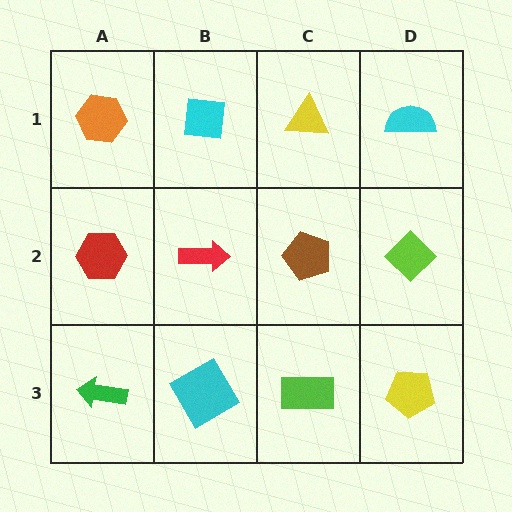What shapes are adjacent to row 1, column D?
A lime diamond (row 2, column D), a yellow triangle (row 1, column C).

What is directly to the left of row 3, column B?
A green arrow.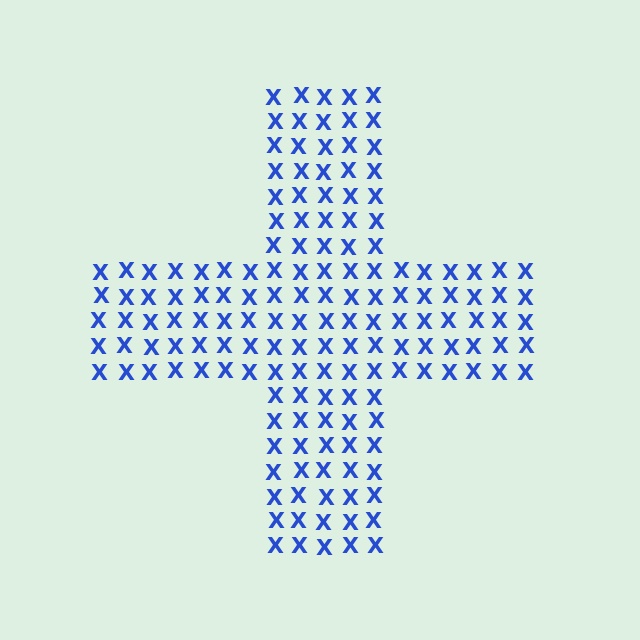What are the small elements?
The small elements are letter X's.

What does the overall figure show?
The overall figure shows a cross.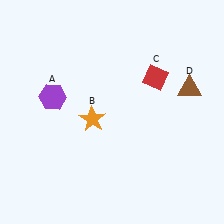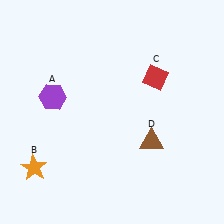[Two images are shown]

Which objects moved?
The objects that moved are: the orange star (B), the brown triangle (D).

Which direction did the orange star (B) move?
The orange star (B) moved left.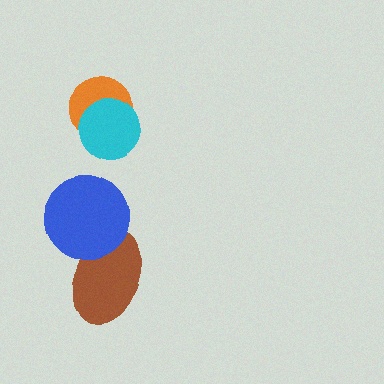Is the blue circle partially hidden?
No, no other shape covers it.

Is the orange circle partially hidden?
Yes, it is partially covered by another shape.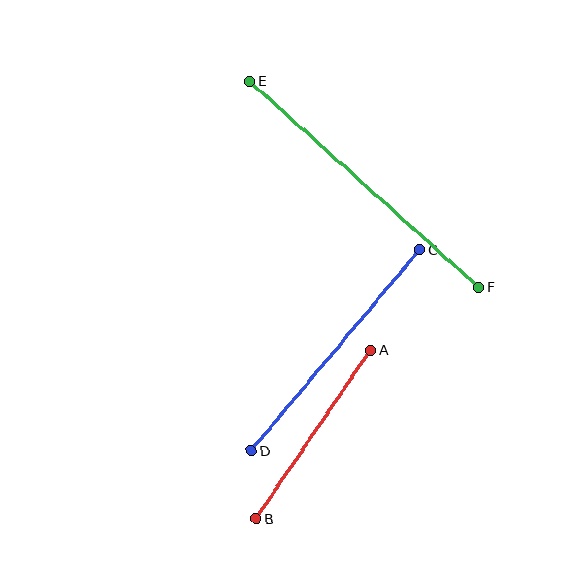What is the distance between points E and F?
The distance is approximately 308 pixels.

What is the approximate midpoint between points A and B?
The midpoint is at approximately (313, 435) pixels.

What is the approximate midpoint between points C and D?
The midpoint is at approximately (335, 350) pixels.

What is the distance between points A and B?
The distance is approximately 204 pixels.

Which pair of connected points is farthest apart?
Points E and F are farthest apart.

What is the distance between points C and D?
The distance is approximately 262 pixels.